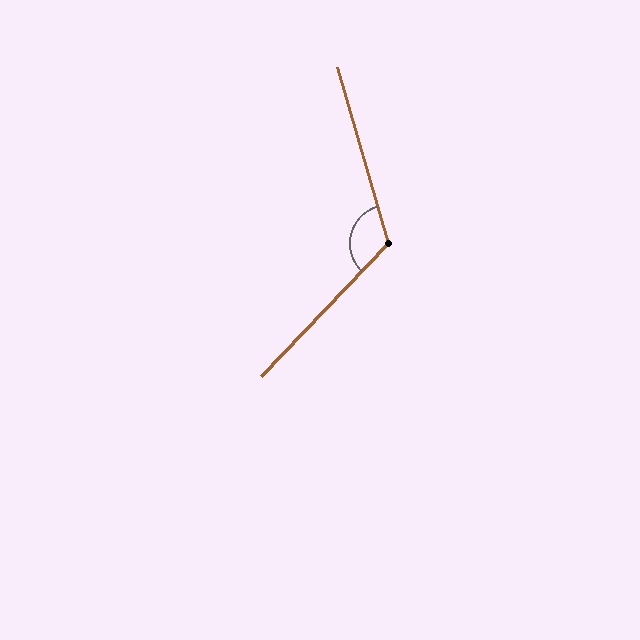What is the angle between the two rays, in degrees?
Approximately 120 degrees.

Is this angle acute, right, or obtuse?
It is obtuse.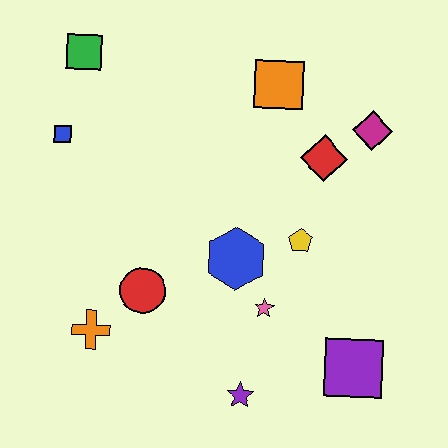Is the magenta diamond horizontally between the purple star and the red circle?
No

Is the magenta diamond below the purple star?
No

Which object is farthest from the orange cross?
The magenta diamond is farthest from the orange cross.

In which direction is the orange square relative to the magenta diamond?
The orange square is to the left of the magenta diamond.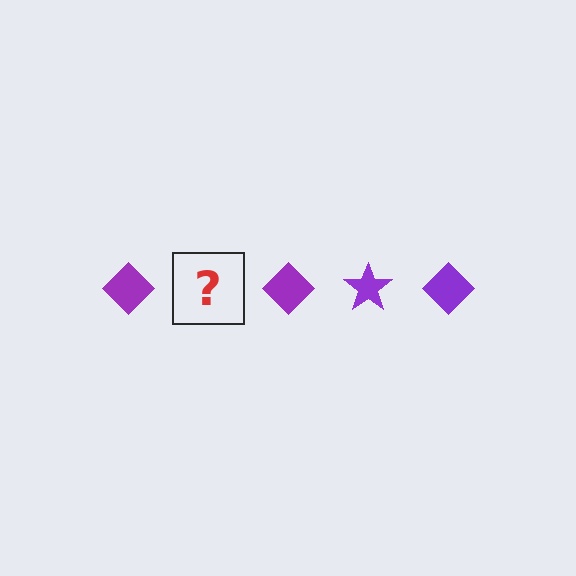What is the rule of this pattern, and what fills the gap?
The rule is that the pattern cycles through diamond, star shapes in purple. The gap should be filled with a purple star.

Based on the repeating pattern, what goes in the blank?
The blank should be a purple star.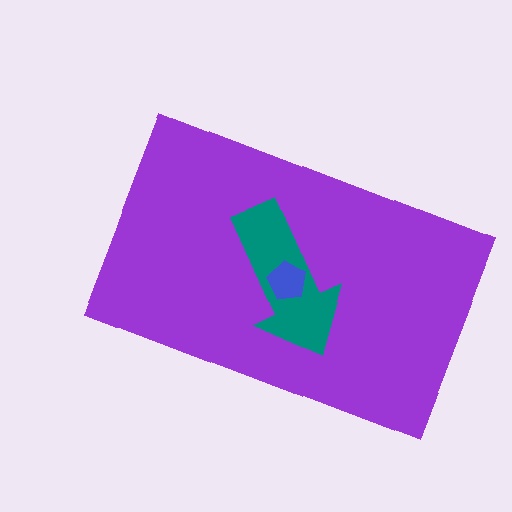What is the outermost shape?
The purple rectangle.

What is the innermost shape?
The blue pentagon.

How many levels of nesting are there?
3.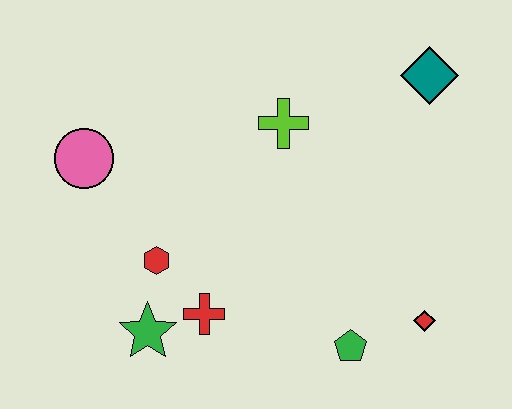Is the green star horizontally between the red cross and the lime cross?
No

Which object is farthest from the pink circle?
The red diamond is farthest from the pink circle.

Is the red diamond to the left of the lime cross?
No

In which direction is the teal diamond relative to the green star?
The teal diamond is to the right of the green star.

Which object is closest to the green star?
The red cross is closest to the green star.